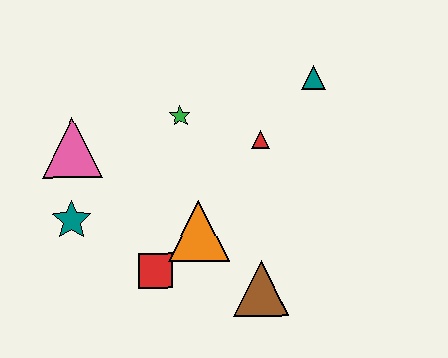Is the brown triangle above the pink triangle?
No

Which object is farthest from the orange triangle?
The teal triangle is farthest from the orange triangle.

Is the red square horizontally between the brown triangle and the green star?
No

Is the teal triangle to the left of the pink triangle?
No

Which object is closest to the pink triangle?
The teal star is closest to the pink triangle.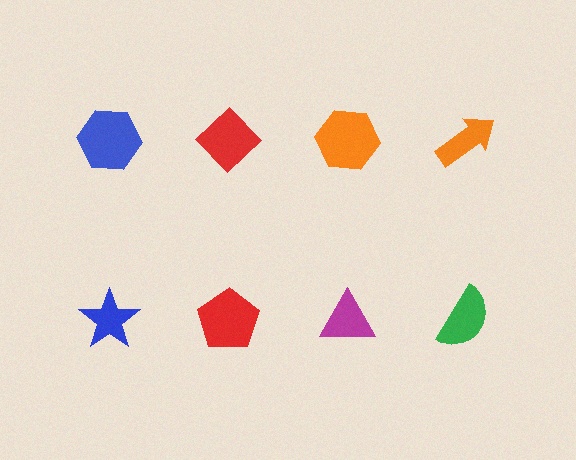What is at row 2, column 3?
A magenta triangle.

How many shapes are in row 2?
4 shapes.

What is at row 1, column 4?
An orange arrow.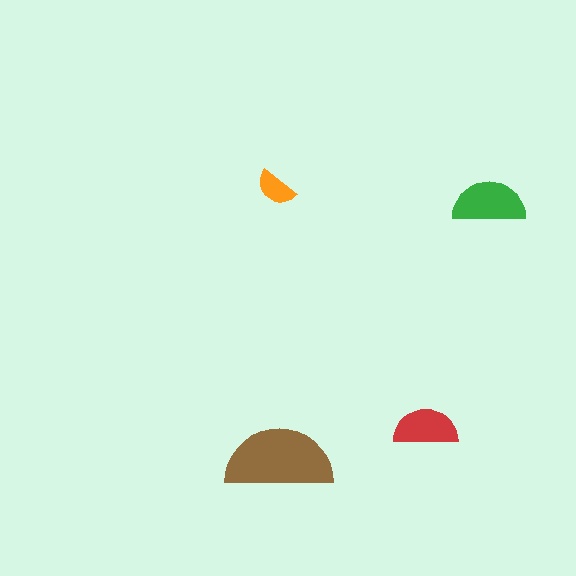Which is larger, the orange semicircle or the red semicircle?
The red one.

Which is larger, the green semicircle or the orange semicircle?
The green one.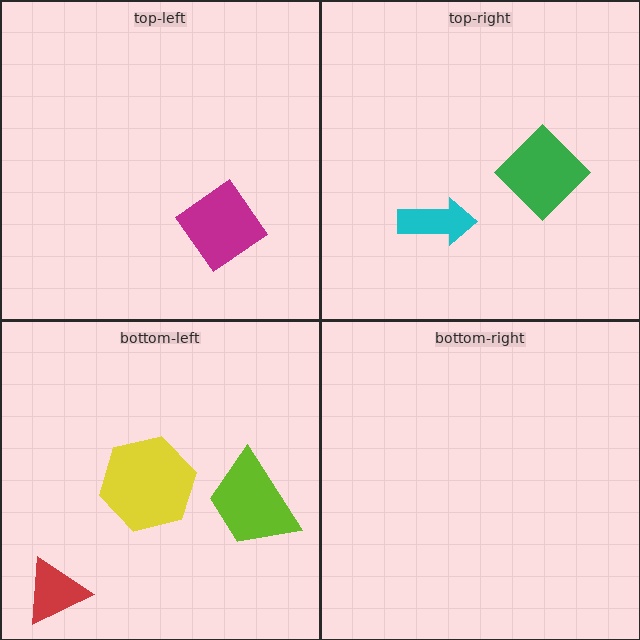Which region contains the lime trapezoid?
The bottom-left region.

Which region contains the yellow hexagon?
The bottom-left region.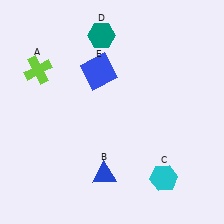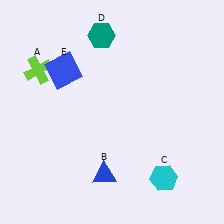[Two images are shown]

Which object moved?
The blue square (E) moved left.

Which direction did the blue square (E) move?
The blue square (E) moved left.